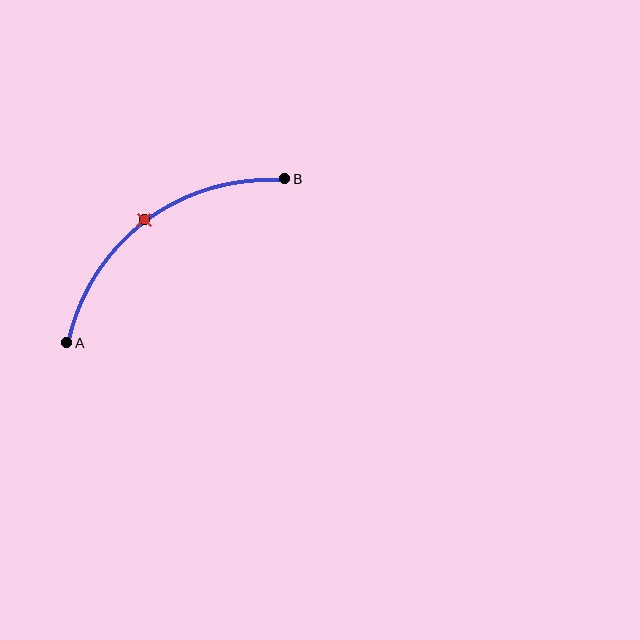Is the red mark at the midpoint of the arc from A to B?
Yes. The red mark lies on the arc at equal arc-length from both A and B — it is the arc midpoint.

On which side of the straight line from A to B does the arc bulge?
The arc bulges above and to the left of the straight line connecting A and B.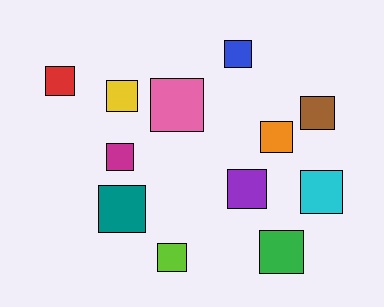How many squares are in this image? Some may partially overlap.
There are 12 squares.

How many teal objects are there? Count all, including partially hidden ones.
There is 1 teal object.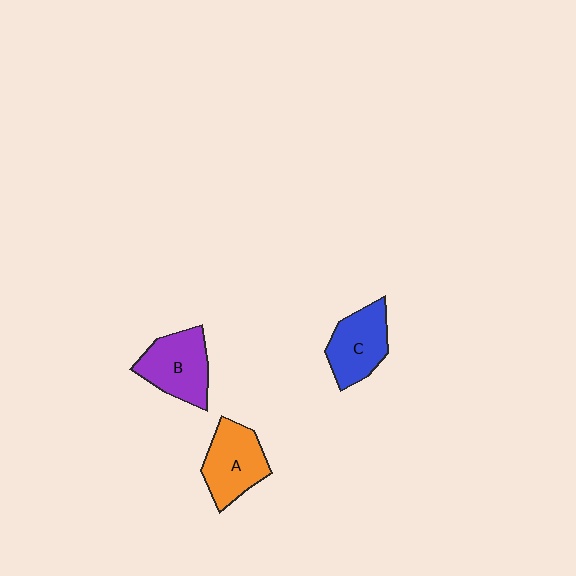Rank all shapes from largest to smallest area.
From largest to smallest: B (purple), A (orange), C (blue).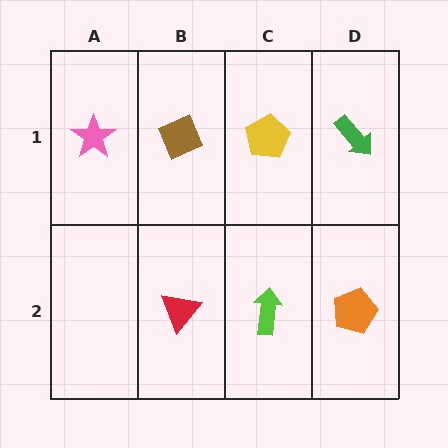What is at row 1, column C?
A yellow pentagon.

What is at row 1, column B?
A brown diamond.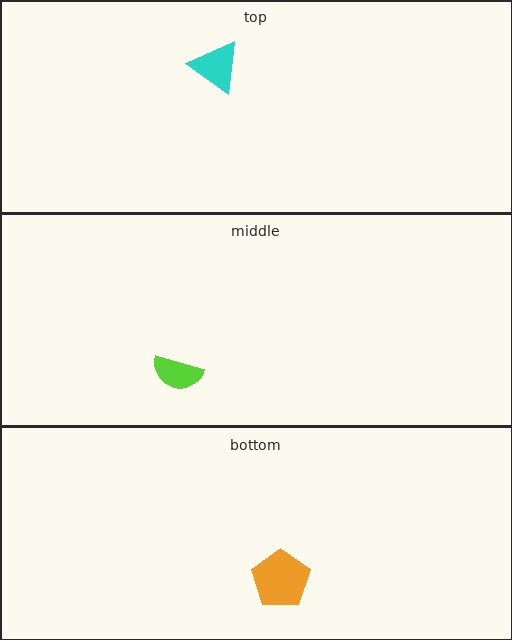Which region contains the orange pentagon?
The bottom region.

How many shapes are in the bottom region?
1.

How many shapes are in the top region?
1.